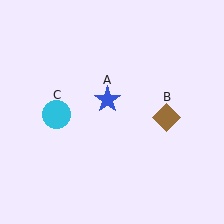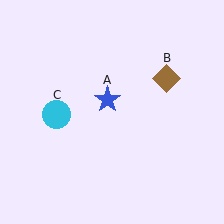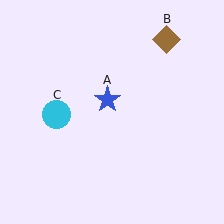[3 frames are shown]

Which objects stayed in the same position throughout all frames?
Blue star (object A) and cyan circle (object C) remained stationary.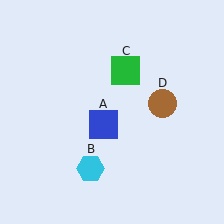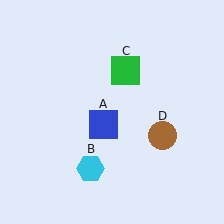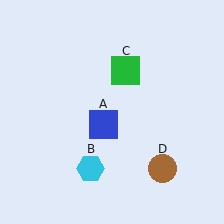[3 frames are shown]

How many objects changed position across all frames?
1 object changed position: brown circle (object D).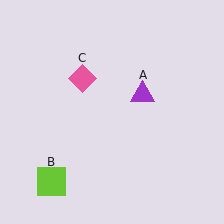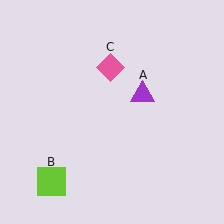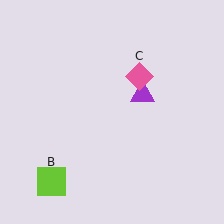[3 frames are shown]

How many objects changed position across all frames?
1 object changed position: pink diamond (object C).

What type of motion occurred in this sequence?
The pink diamond (object C) rotated clockwise around the center of the scene.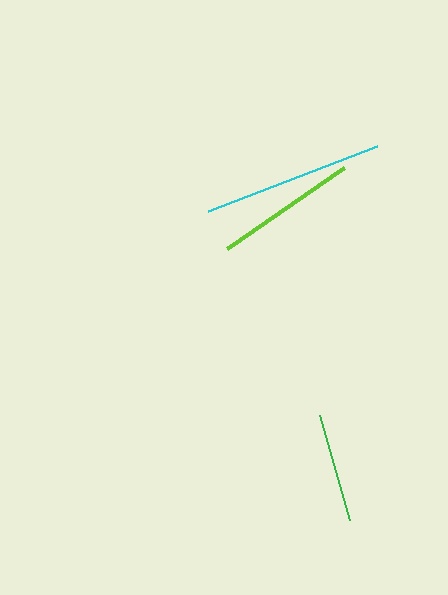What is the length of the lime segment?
The lime segment is approximately 142 pixels long.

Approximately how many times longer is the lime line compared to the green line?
The lime line is approximately 1.3 times the length of the green line.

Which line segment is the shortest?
The green line is the shortest at approximately 109 pixels.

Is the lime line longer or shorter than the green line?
The lime line is longer than the green line.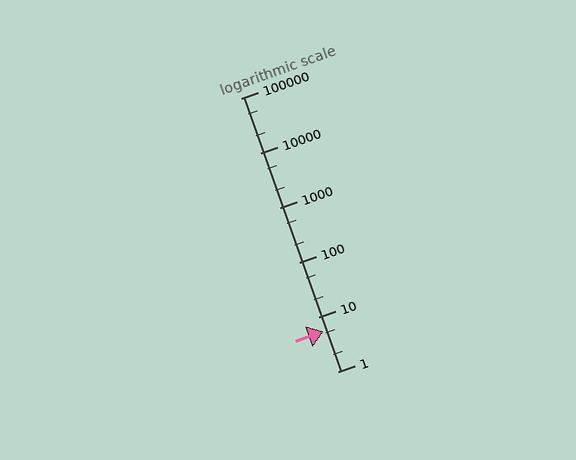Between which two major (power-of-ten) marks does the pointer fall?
The pointer is between 1 and 10.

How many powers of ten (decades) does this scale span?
The scale spans 5 decades, from 1 to 100000.